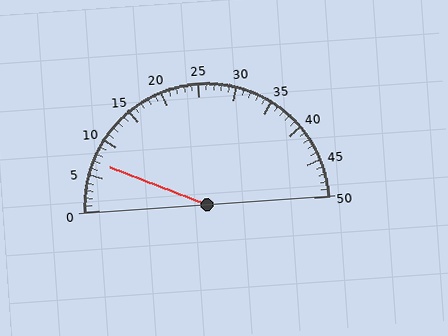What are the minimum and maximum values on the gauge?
The gauge ranges from 0 to 50.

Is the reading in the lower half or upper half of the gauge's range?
The reading is in the lower half of the range (0 to 50).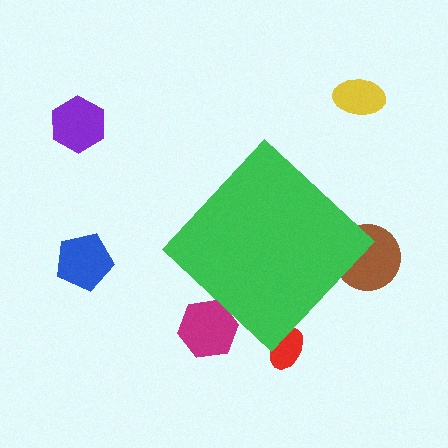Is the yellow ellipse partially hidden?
No, the yellow ellipse is fully visible.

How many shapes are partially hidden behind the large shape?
3 shapes are partially hidden.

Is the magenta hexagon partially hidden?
Yes, the magenta hexagon is partially hidden behind the green diamond.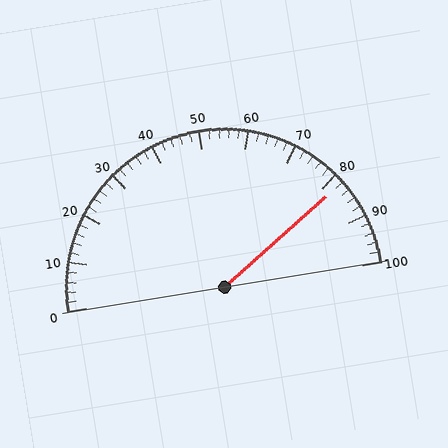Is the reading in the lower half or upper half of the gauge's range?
The reading is in the upper half of the range (0 to 100).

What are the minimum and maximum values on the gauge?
The gauge ranges from 0 to 100.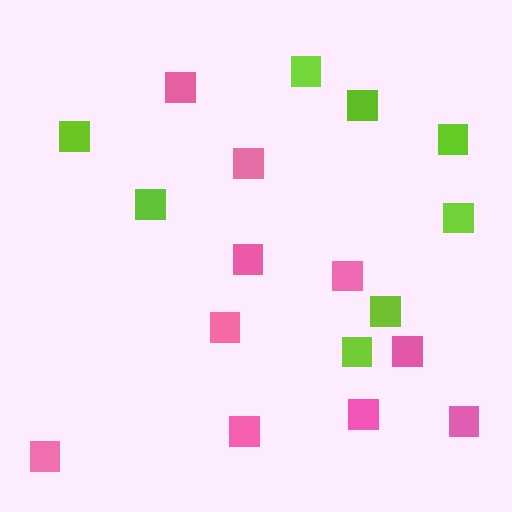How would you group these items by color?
There are 2 groups: one group of lime squares (8) and one group of pink squares (10).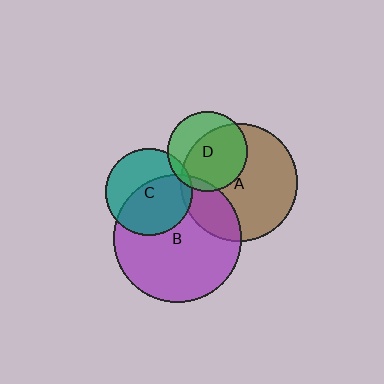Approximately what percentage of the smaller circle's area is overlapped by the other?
Approximately 20%.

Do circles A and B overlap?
Yes.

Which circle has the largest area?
Circle B (purple).